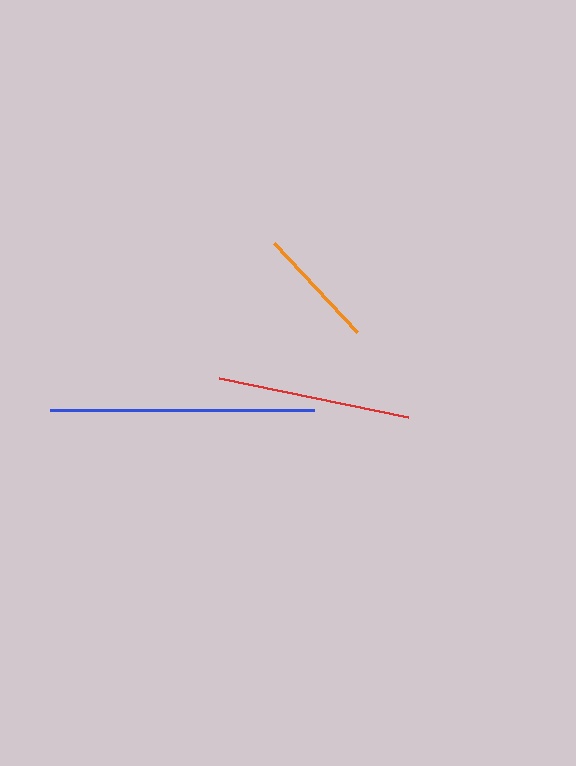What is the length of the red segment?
The red segment is approximately 193 pixels long.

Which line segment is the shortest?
The orange line is the shortest at approximately 121 pixels.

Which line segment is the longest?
The blue line is the longest at approximately 264 pixels.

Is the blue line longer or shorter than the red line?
The blue line is longer than the red line.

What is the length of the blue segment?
The blue segment is approximately 264 pixels long.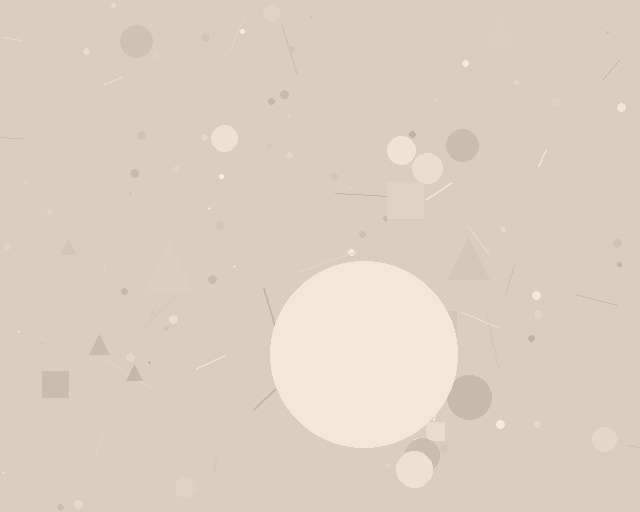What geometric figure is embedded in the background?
A circle is embedded in the background.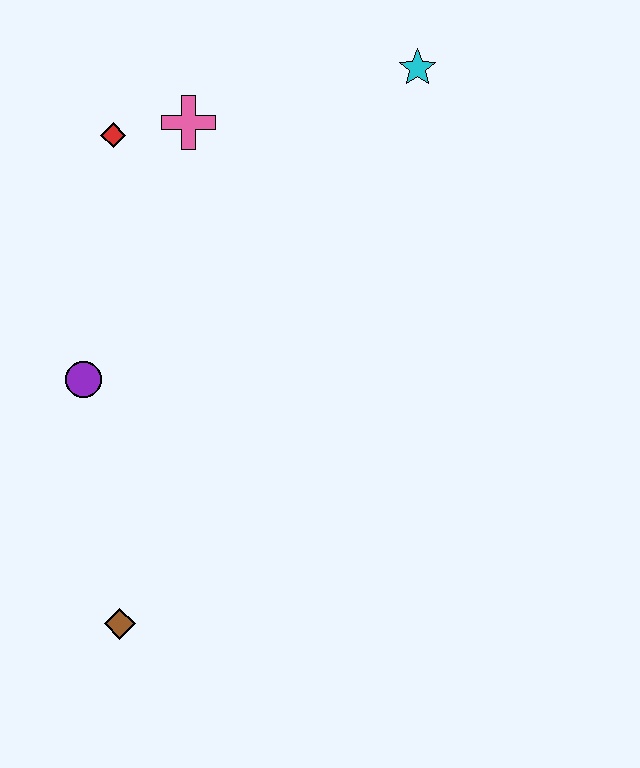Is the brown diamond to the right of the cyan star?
No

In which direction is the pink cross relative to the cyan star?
The pink cross is to the left of the cyan star.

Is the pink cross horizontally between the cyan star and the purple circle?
Yes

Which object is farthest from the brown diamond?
The cyan star is farthest from the brown diamond.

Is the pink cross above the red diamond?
Yes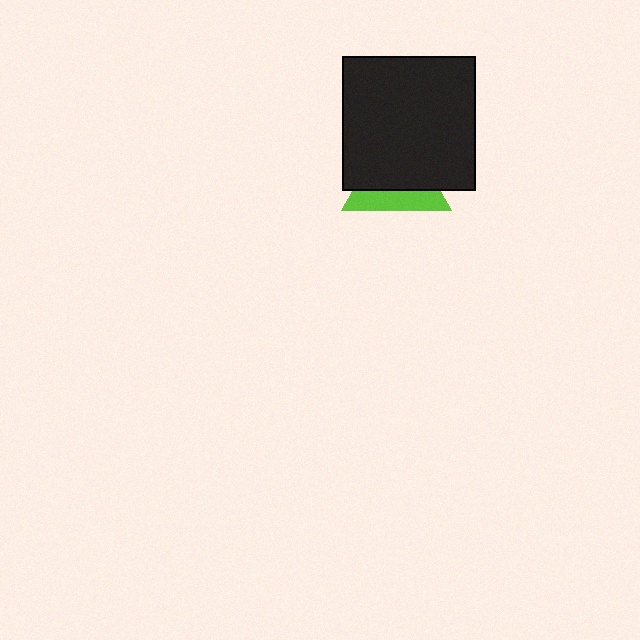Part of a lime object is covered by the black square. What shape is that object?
It is a triangle.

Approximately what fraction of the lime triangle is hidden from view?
Roughly 63% of the lime triangle is hidden behind the black square.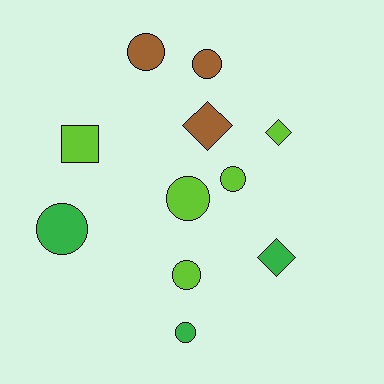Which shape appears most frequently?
Circle, with 7 objects.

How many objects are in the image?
There are 11 objects.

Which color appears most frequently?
Lime, with 5 objects.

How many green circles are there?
There are 2 green circles.